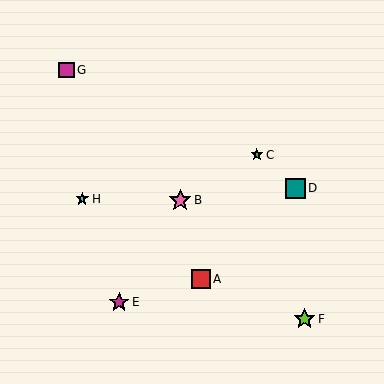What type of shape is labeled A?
Shape A is a red square.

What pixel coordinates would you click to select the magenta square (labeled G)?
Click at (66, 70) to select the magenta square G.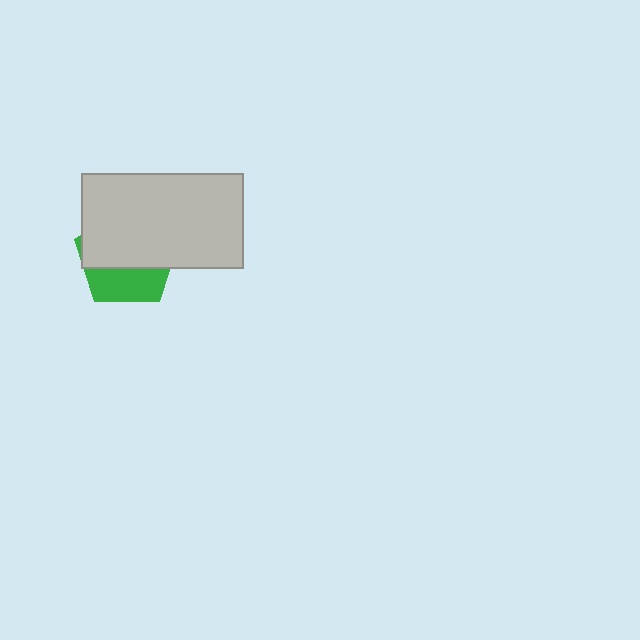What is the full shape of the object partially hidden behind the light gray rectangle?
The partially hidden object is a green pentagon.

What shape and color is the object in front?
The object in front is a light gray rectangle.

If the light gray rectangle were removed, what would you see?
You would see the complete green pentagon.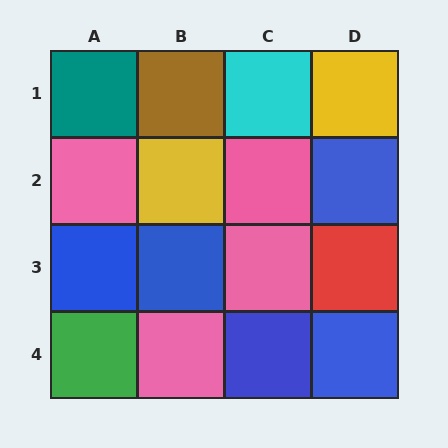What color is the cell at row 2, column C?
Pink.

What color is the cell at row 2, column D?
Blue.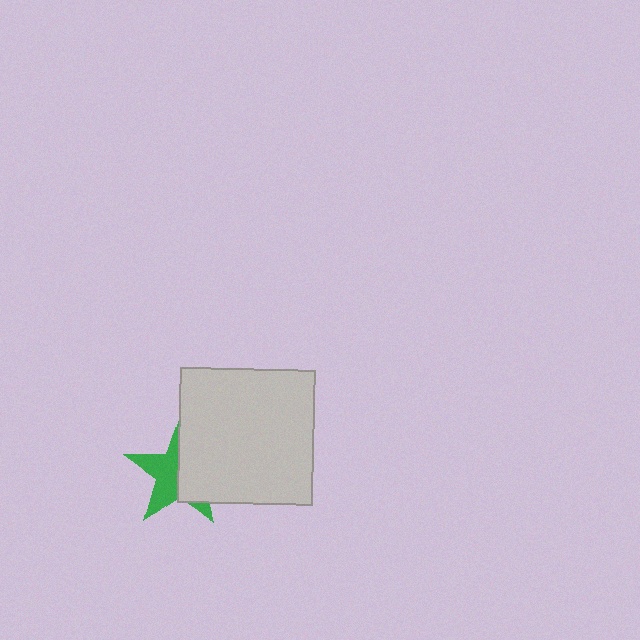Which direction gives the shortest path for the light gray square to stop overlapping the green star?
Moving right gives the shortest separation.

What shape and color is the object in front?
The object in front is a light gray square.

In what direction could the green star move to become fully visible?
The green star could move left. That would shift it out from behind the light gray square entirely.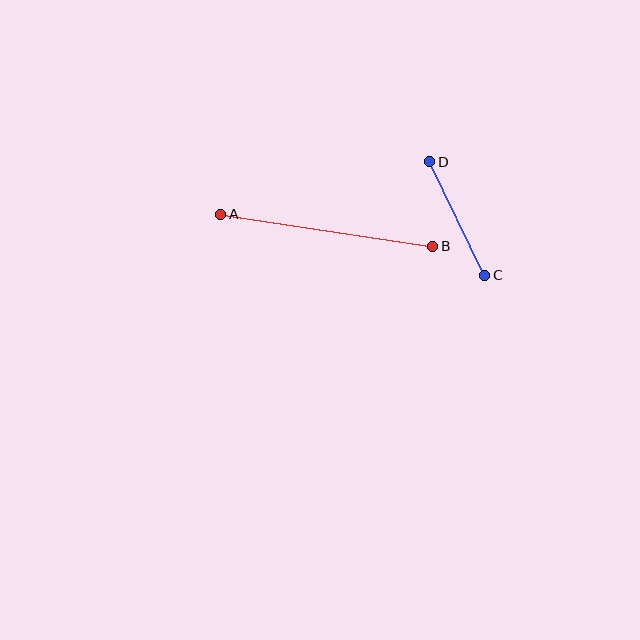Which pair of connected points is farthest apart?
Points A and B are farthest apart.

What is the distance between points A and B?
The distance is approximately 214 pixels.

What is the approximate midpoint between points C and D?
The midpoint is at approximately (457, 219) pixels.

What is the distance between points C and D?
The distance is approximately 126 pixels.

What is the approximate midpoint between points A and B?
The midpoint is at approximately (327, 230) pixels.